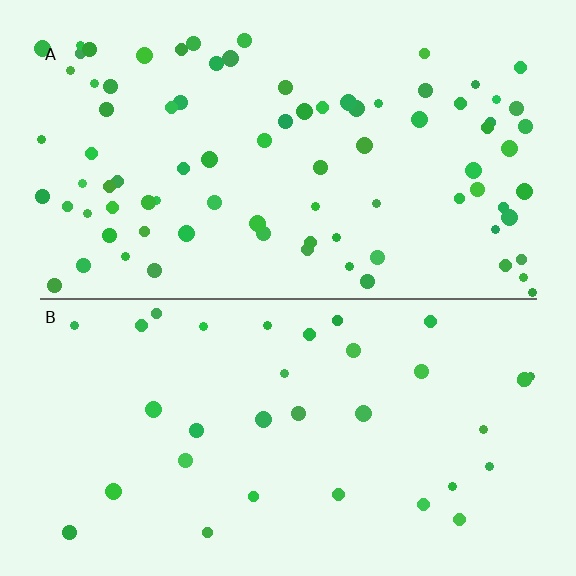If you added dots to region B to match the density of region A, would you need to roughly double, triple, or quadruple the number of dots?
Approximately double.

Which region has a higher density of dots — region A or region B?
A (the top).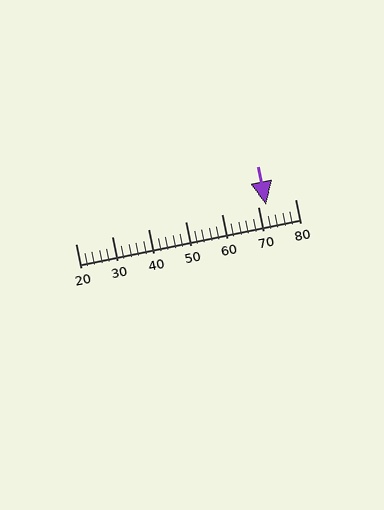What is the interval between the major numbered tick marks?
The major tick marks are spaced 10 units apart.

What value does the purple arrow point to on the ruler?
The purple arrow points to approximately 72.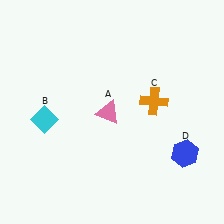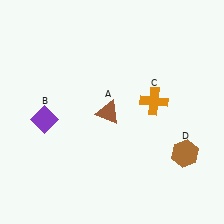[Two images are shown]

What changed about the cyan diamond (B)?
In Image 1, B is cyan. In Image 2, it changed to purple.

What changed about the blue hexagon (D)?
In Image 1, D is blue. In Image 2, it changed to brown.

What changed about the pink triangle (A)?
In Image 1, A is pink. In Image 2, it changed to brown.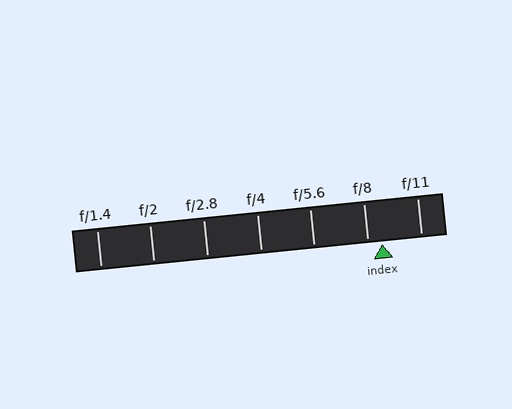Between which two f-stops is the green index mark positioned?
The index mark is between f/8 and f/11.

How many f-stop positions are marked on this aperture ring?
There are 7 f-stop positions marked.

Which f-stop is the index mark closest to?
The index mark is closest to f/8.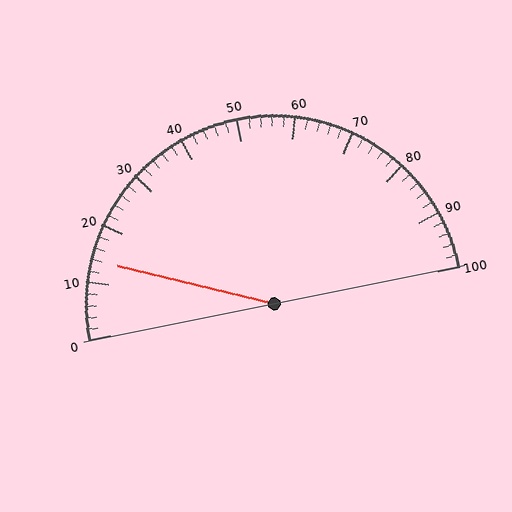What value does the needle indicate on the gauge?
The needle indicates approximately 14.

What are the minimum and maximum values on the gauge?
The gauge ranges from 0 to 100.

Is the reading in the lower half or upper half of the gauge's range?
The reading is in the lower half of the range (0 to 100).